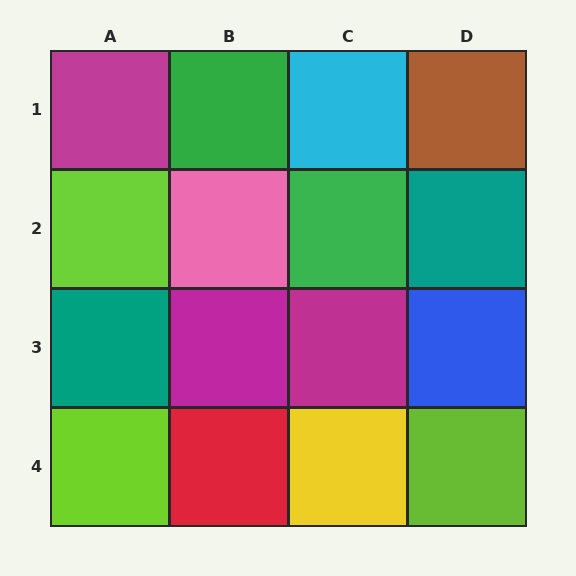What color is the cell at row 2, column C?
Green.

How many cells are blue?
1 cell is blue.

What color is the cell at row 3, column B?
Magenta.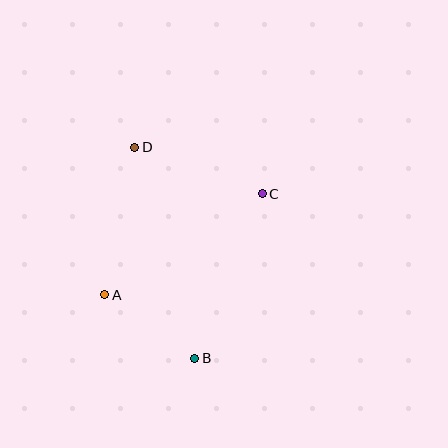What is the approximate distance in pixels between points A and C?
The distance between A and C is approximately 187 pixels.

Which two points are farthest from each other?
Points B and D are farthest from each other.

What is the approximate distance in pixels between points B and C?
The distance between B and C is approximately 178 pixels.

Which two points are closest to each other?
Points A and B are closest to each other.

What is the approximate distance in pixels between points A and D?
The distance between A and D is approximately 150 pixels.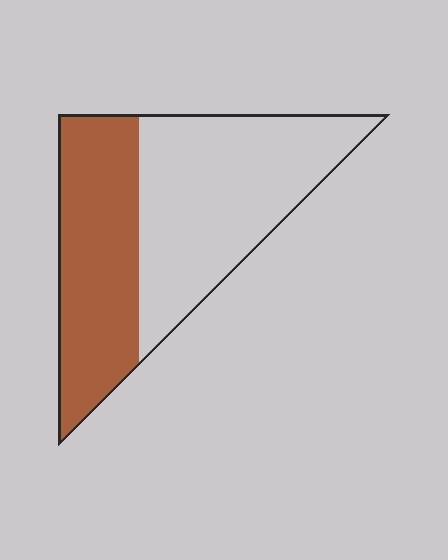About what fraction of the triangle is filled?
About two fifths (2/5).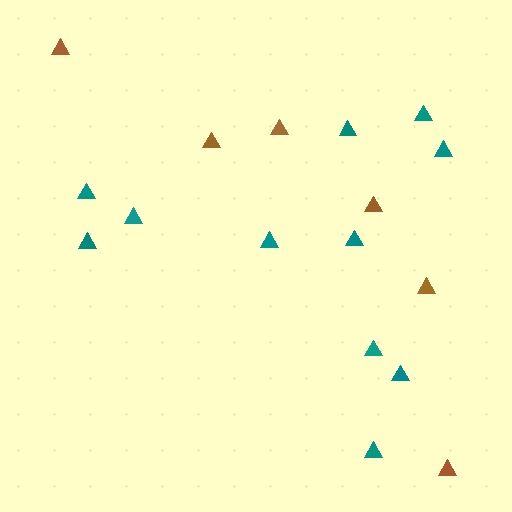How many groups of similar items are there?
There are 2 groups: one group of teal triangles (11) and one group of brown triangles (6).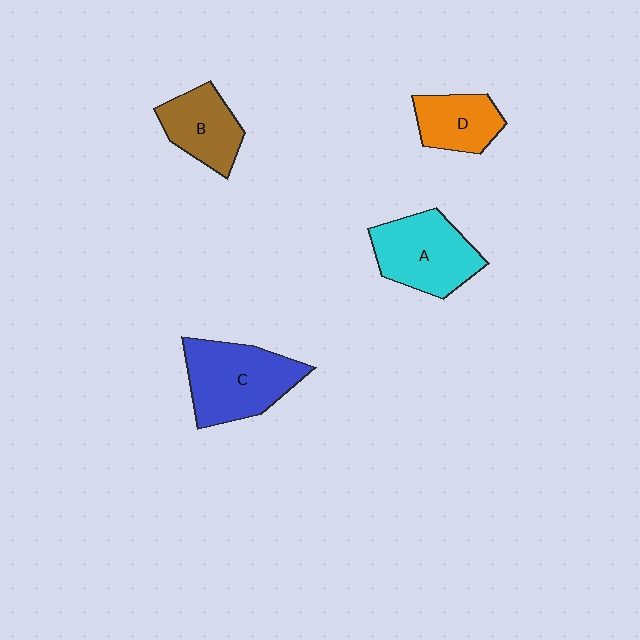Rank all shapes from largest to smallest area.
From largest to smallest: C (blue), A (cyan), B (brown), D (orange).